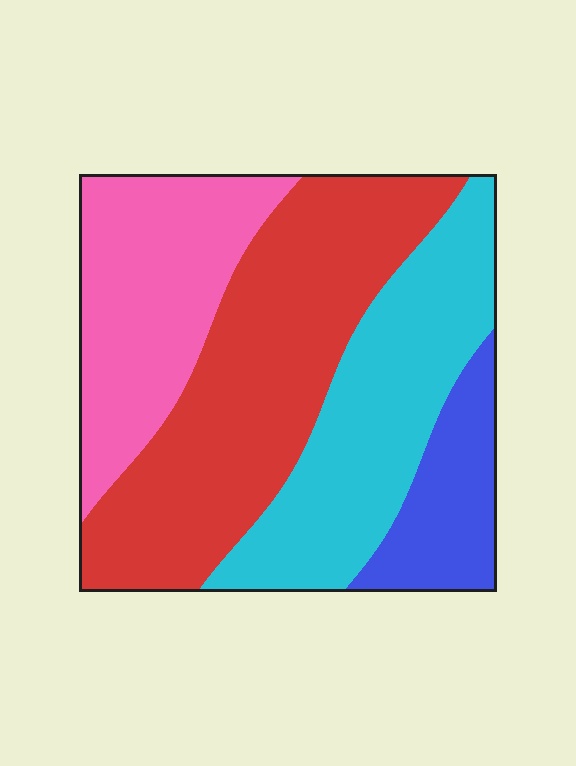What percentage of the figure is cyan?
Cyan covers about 25% of the figure.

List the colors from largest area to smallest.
From largest to smallest: red, cyan, pink, blue.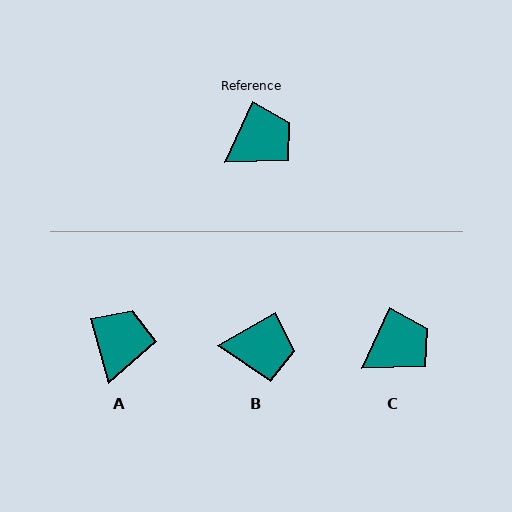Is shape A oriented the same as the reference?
No, it is off by about 40 degrees.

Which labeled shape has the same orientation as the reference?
C.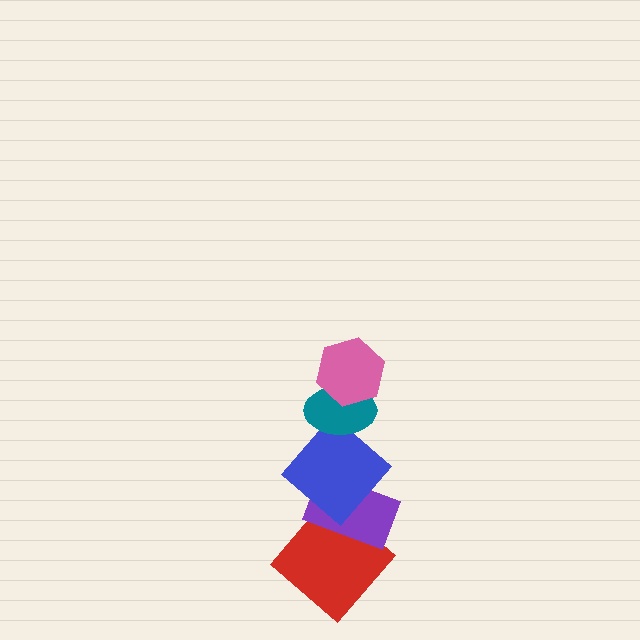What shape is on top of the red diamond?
The purple rectangle is on top of the red diamond.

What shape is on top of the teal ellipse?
The pink hexagon is on top of the teal ellipse.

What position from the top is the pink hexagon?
The pink hexagon is 1st from the top.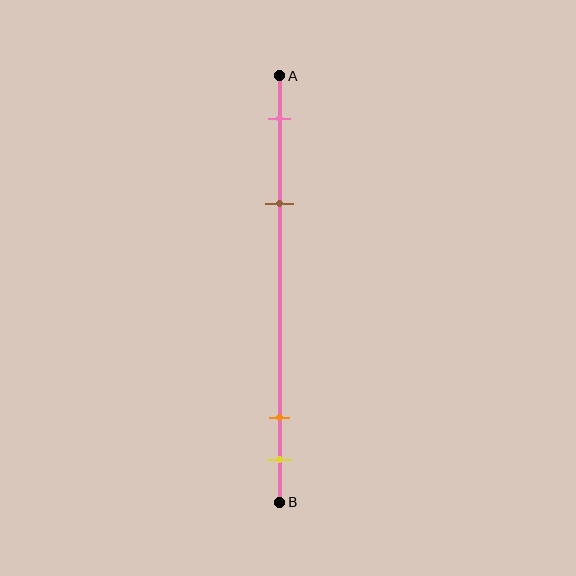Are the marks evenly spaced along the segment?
No, the marks are not evenly spaced.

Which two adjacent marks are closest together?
The orange and yellow marks are the closest adjacent pair.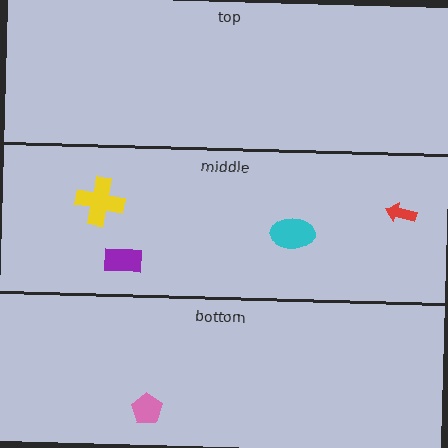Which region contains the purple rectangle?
The middle region.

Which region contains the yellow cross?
The middle region.